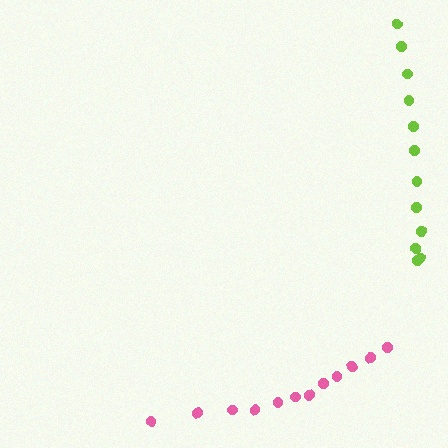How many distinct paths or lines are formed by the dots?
There are 2 distinct paths.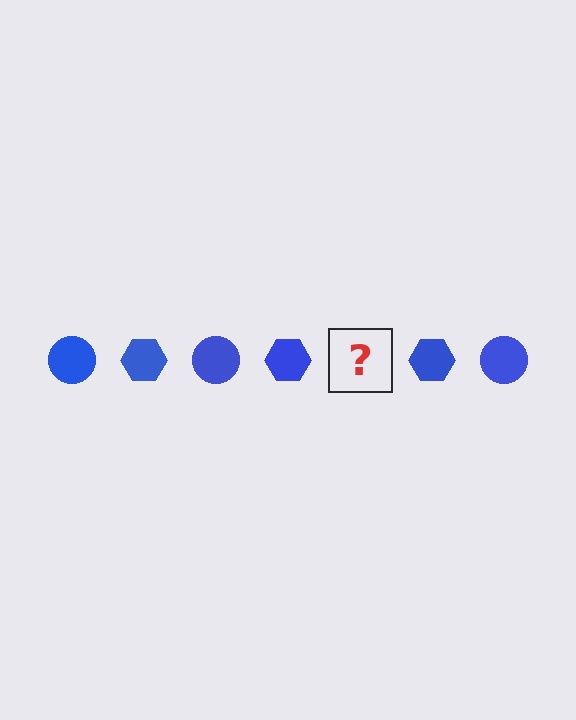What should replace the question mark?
The question mark should be replaced with a blue circle.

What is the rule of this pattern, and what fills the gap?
The rule is that the pattern cycles through circle, hexagon shapes in blue. The gap should be filled with a blue circle.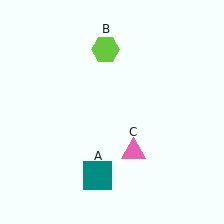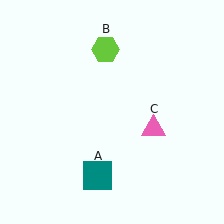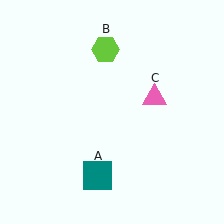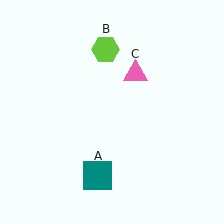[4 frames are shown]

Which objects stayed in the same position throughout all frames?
Teal square (object A) and lime hexagon (object B) remained stationary.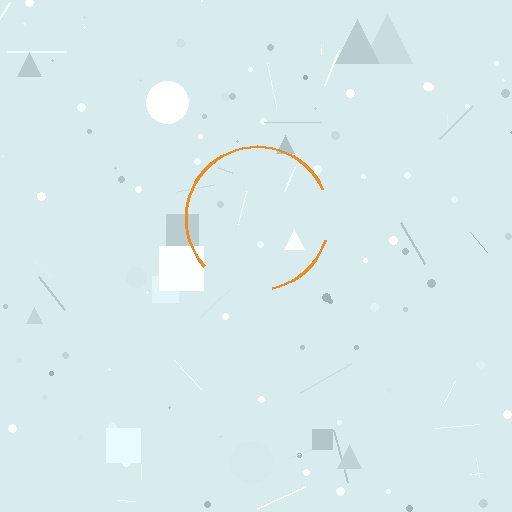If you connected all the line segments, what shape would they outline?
They would outline a circle.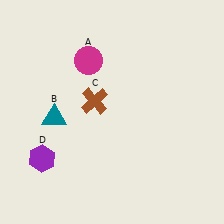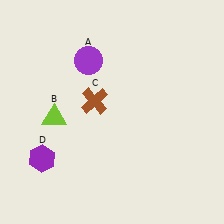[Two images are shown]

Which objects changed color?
A changed from magenta to purple. B changed from teal to lime.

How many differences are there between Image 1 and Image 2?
There are 2 differences between the two images.